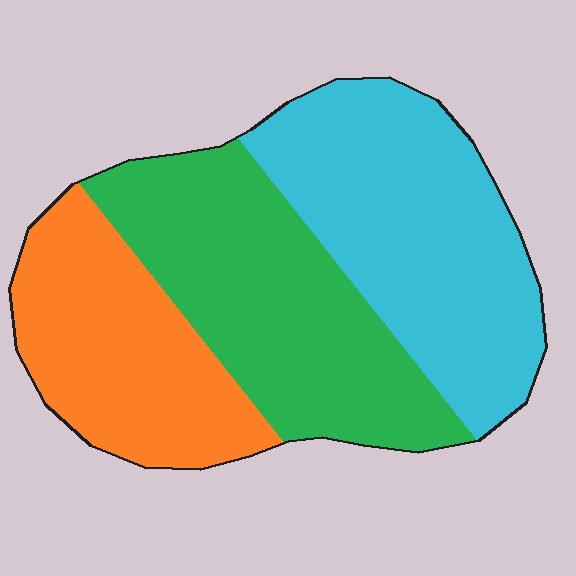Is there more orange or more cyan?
Cyan.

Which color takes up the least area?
Orange, at roughly 25%.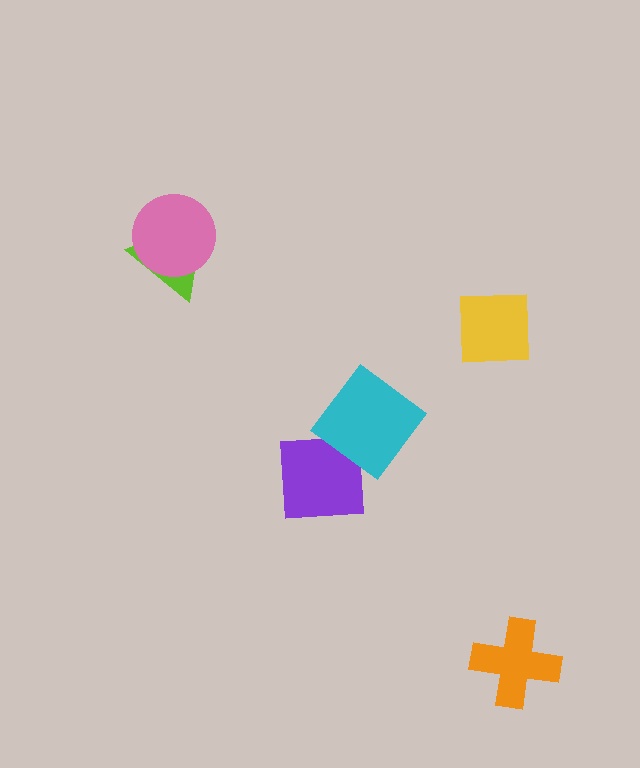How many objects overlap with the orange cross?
0 objects overlap with the orange cross.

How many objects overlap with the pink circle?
1 object overlaps with the pink circle.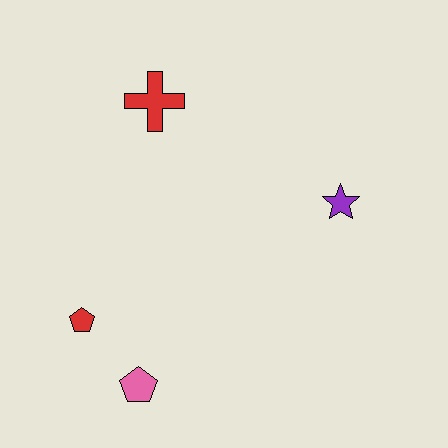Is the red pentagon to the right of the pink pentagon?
No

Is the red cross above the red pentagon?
Yes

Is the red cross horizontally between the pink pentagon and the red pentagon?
No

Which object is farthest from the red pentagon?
The purple star is farthest from the red pentagon.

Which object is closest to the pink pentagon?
The red pentagon is closest to the pink pentagon.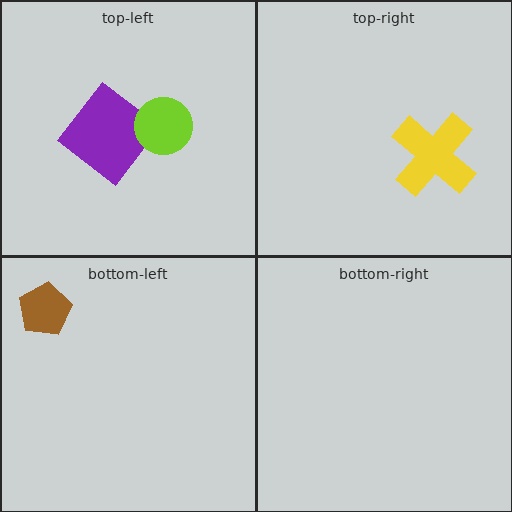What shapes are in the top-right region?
The yellow cross.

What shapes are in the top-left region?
The purple diamond, the lime circle.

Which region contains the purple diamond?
The top-left region.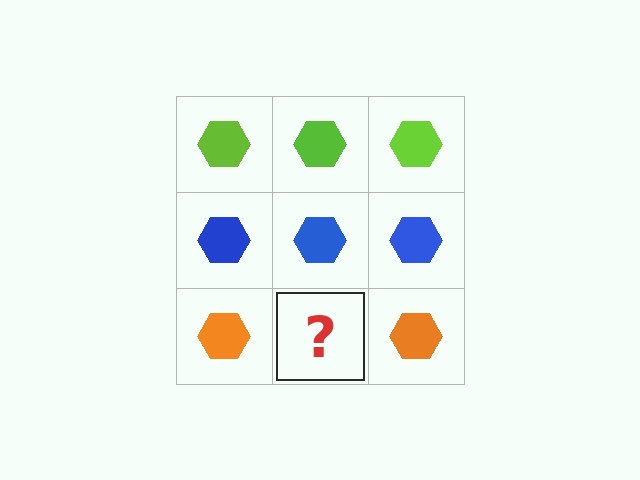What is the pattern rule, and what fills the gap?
The rule is that each row has a consistent color. The gap should be filled with an orange hexagon.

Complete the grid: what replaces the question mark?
The question mark should be replaced with an orange hexagon.